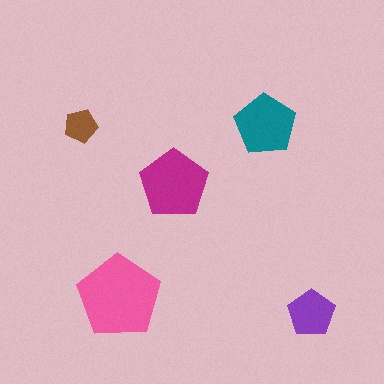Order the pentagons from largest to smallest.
the pink one, the magenta one, the teal one, the purple one, the brown one.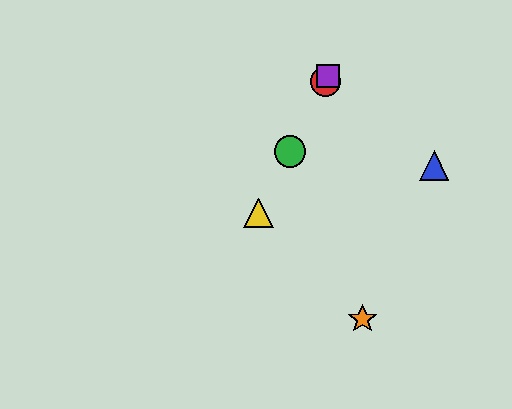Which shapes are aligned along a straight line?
The red circle, the green circle, the yellow triangle, the purple square are aligned along a straight line.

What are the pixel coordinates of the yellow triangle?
The yellow triangle is at (259, 213).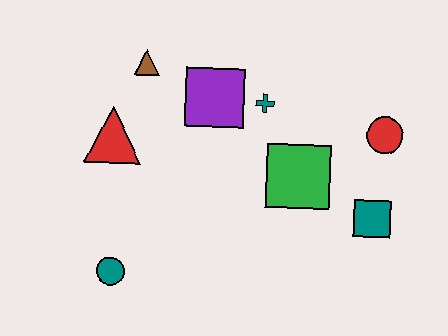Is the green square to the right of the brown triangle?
Yes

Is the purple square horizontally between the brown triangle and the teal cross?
Yes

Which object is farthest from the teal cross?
The teal circle is farthest from the teal cross.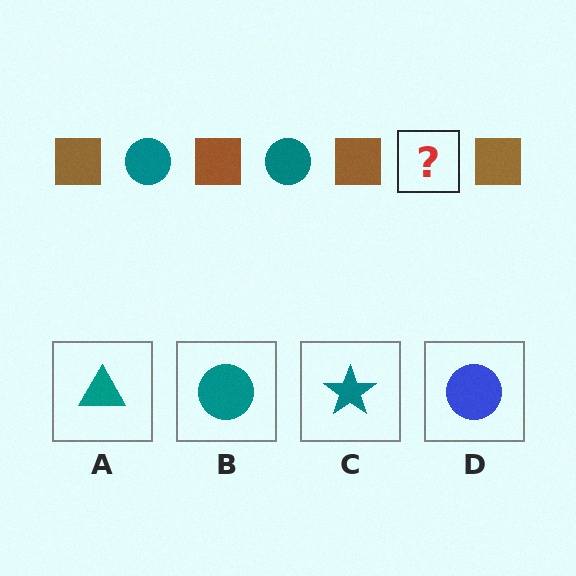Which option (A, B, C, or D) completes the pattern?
B.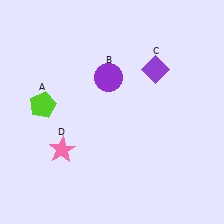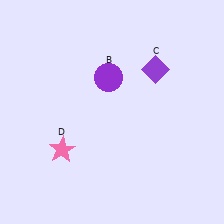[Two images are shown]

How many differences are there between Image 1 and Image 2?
There is 1 difference between the two images.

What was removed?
The lime pentagon (A) was removed in Image 2.